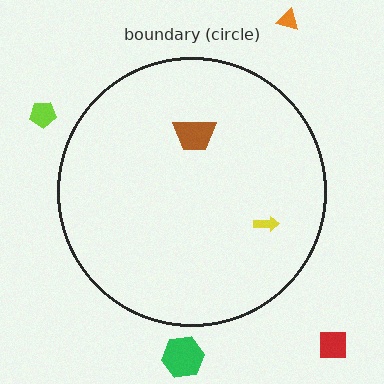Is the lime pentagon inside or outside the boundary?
Outside.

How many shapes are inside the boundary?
2 inside, 4 outside.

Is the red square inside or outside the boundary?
Outside.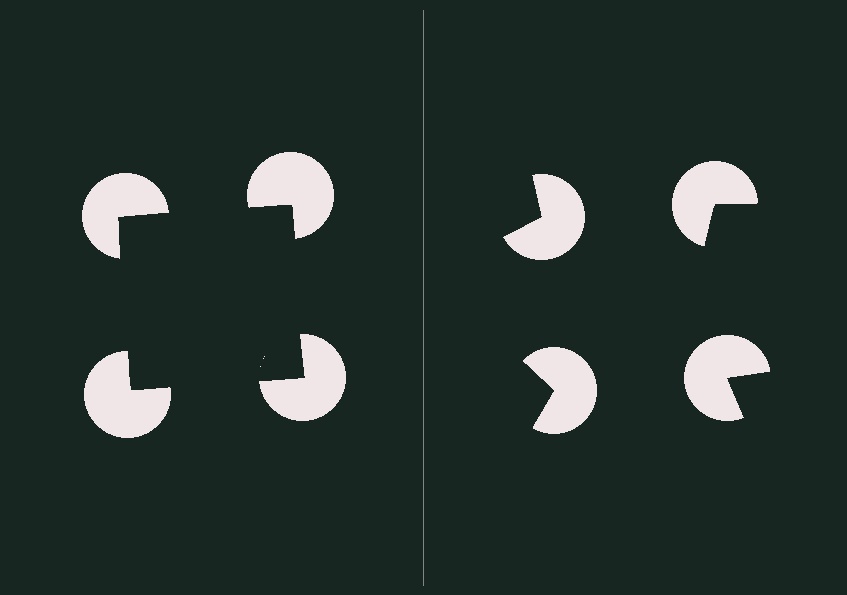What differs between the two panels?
The pac-man discs are positioned identically on both sides; only the wedge orientations differ. On the left they align to a square; on the right they are misaligned.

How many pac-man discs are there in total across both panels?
8 — 4 on each side.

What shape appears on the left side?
An illusory square.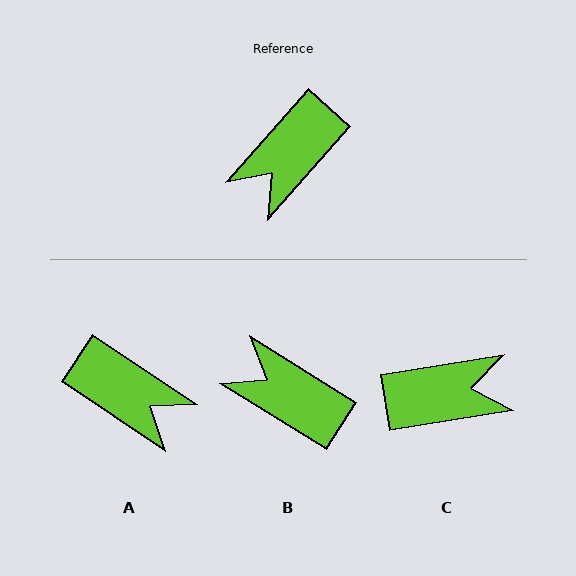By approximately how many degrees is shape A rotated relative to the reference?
Approximately 98 degrees counter-clockwise.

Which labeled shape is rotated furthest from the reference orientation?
C, about 141 degrees away.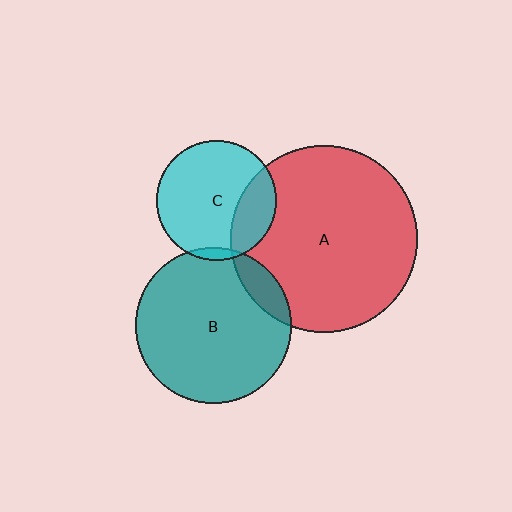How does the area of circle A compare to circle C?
Approximately 2.5 times.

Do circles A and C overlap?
Yes.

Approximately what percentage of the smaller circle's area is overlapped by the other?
Approximately 25%.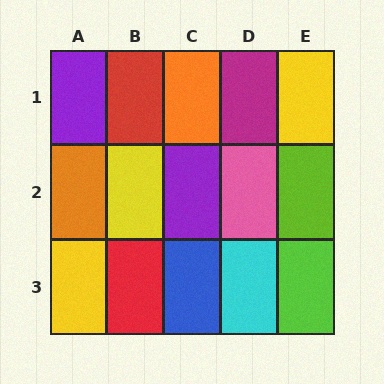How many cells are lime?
2 cells are lime.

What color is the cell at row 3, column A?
Yellow.